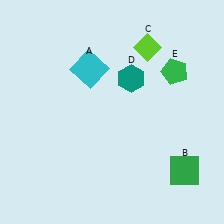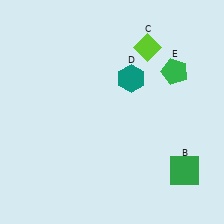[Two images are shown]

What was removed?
The cyan square (A) was removed in Image 2.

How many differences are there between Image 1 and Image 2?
There is 1 difference between the two images.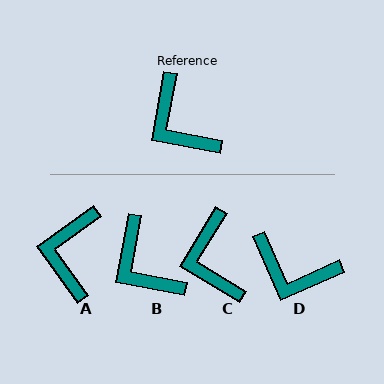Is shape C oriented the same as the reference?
No, it is off by about 21 degrees.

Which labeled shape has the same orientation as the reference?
B.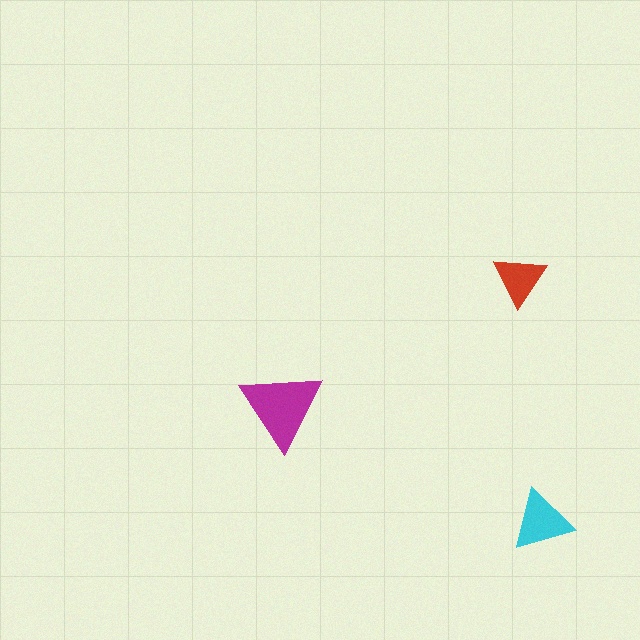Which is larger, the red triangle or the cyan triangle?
The cyan one.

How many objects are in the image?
There are 3 objects in the image.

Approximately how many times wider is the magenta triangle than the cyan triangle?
About 1.5 times wider.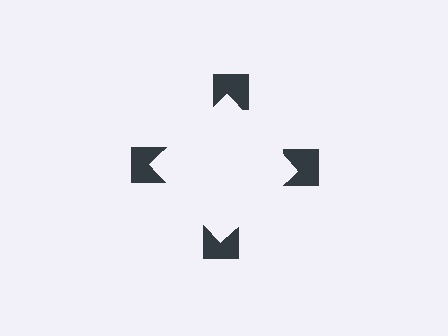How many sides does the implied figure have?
4 sides.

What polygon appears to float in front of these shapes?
An illusory square — its edges are inferred from the aligned wedge cuts in the notched squares, not physically drawn.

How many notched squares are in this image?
There are 4 — one at each vertex of the illusory square.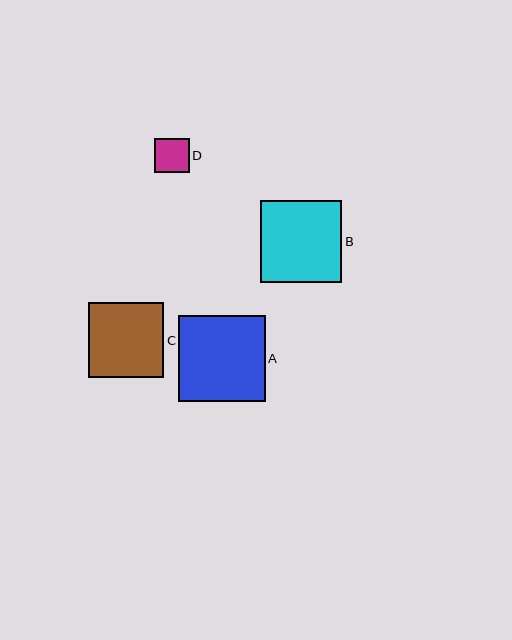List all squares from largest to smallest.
From largest to smallest: A, B, C, D.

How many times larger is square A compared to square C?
Square A is approximately 1.1 times the size of square C.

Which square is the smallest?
Square D is the smallest with a size of approximately 35 pixels.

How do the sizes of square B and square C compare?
Square B and square C are approximately the same size.